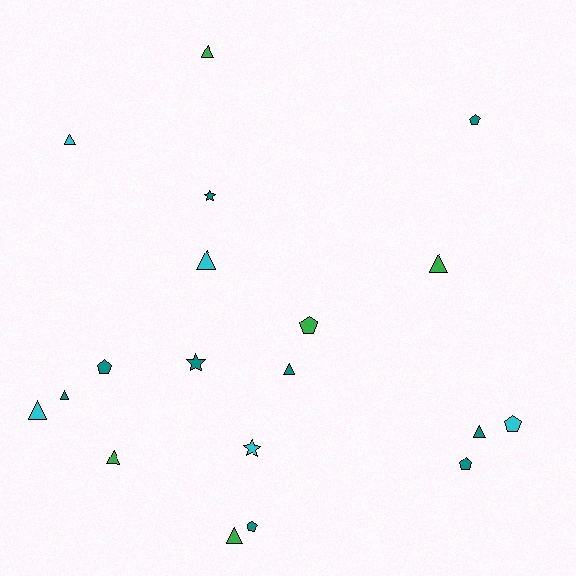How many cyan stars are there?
There is 1 cyan star.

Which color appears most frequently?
Teal, with 9 objects.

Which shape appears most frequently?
Triangle, with 10 objects.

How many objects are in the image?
There are 19 objects.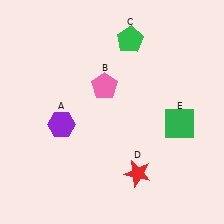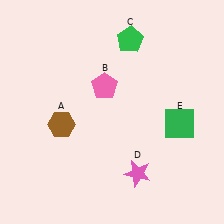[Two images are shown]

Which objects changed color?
A changed from purple to brown. D changed from red to pink.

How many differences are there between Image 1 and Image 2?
There are 2 differences between the two images.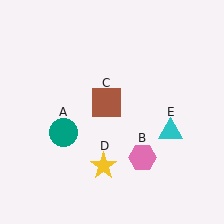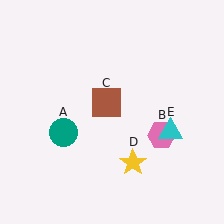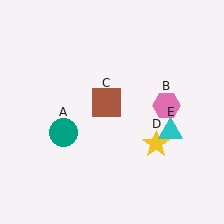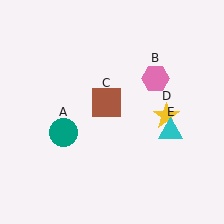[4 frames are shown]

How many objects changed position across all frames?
2 objects changed position: pink hexagon (object B), yellow star (object D).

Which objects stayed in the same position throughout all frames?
Teal circle (object A) and brown square (object C) and cyan triangle (object E) remained stationary.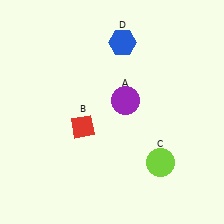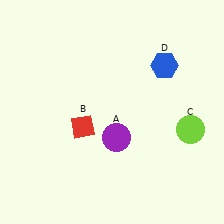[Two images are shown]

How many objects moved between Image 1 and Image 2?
3 objects moved between the two images.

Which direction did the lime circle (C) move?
The lime circle (C) moved up.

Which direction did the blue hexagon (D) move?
The blue hexagon (D) moved right.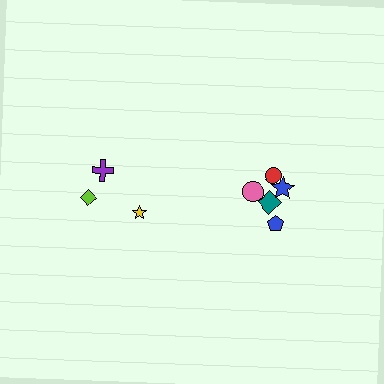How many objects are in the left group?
There are 3 objects.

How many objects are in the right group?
There are 5 objects.